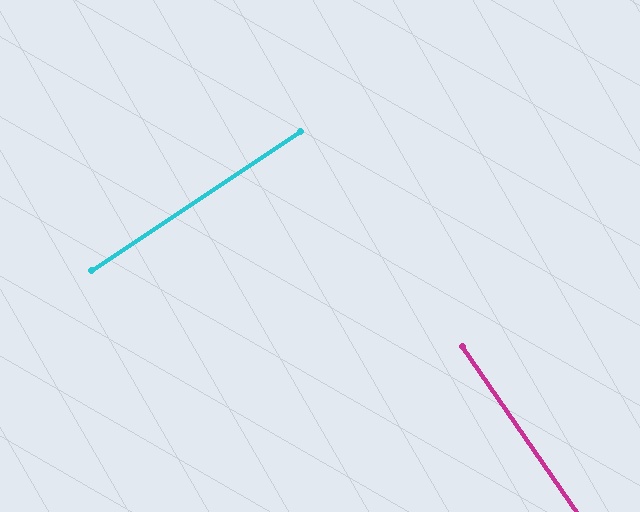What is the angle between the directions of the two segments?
Approximately 89 degrees.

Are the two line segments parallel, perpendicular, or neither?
Perpendicular — they meet at approximately 89°.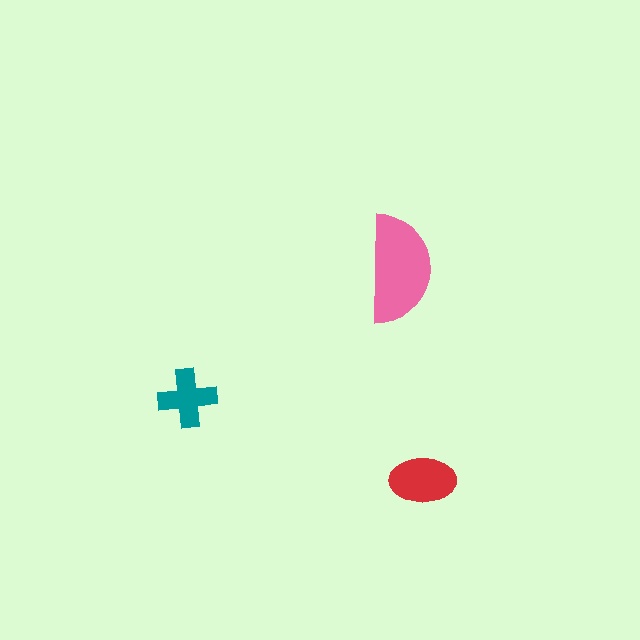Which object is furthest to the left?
The teal cross is leftmost.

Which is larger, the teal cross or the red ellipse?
The red ellipse.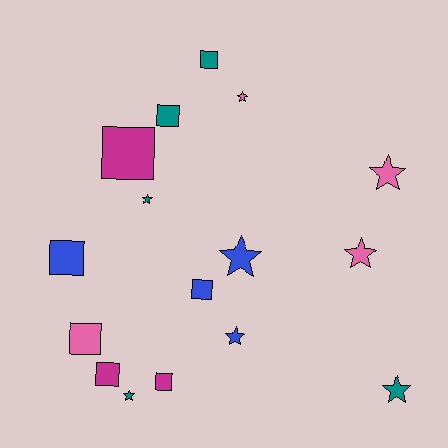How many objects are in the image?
There are 16 objects.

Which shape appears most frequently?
Star, with 8 objects.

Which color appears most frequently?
Teal, with 5 objects.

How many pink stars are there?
There are 3 pink stars.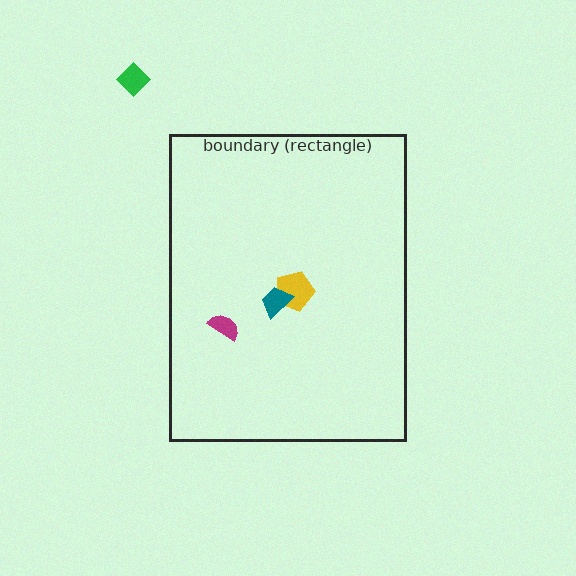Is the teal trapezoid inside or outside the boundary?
Inside.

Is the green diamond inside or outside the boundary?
Outside.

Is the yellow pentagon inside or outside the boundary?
Inside.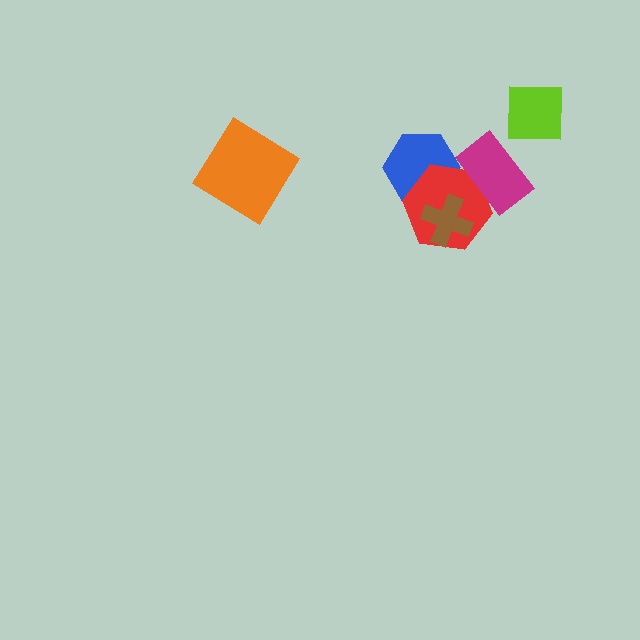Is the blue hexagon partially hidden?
Yes, it is partially covered by another shape.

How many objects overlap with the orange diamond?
0 objects overlap with the orange diamond.